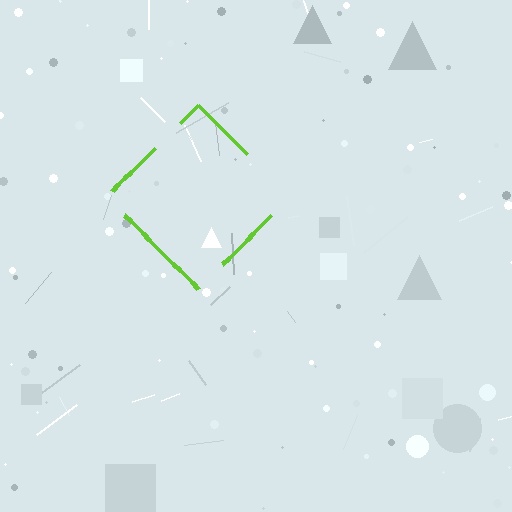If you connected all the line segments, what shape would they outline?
They would outline a diamond.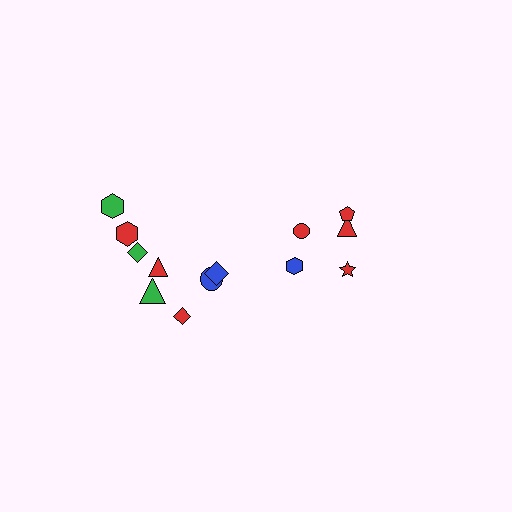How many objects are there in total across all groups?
There are 13 objects.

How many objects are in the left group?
There are 8 objects.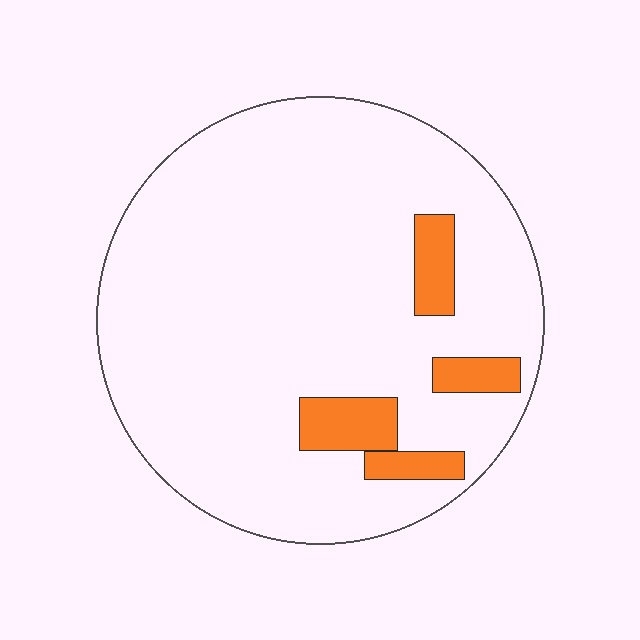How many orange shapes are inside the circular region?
4.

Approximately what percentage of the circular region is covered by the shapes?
Approximately 10%.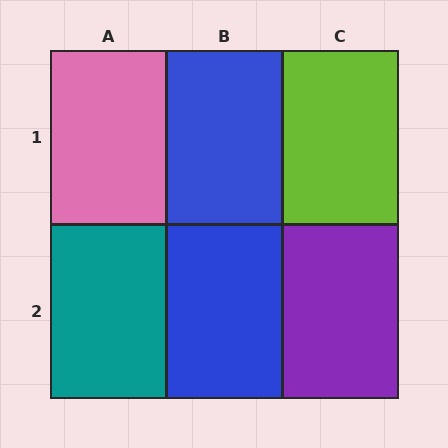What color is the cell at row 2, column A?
Teal.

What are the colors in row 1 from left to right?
Pink, blue, lime.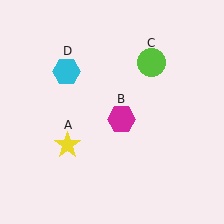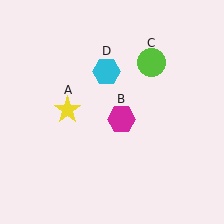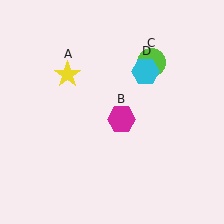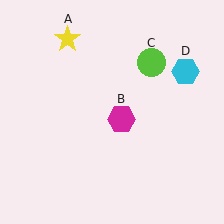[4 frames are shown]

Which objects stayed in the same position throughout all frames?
Magenta hexagon (object B) and lime circle (object C) remained stationary.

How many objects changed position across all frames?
2 objects changed position: yellow star (object A), cyan hexagon (object D).